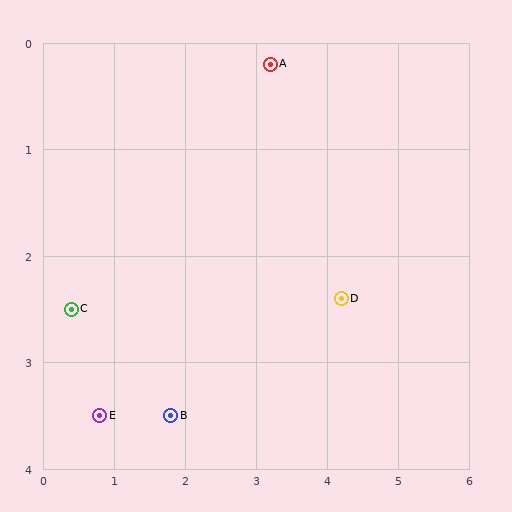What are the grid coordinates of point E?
Point E is at approximately (0.8, 3.5).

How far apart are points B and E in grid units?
Points B and E are about 1.0 grid units apart.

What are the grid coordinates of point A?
Point A is at approximately (3.2, 0.2).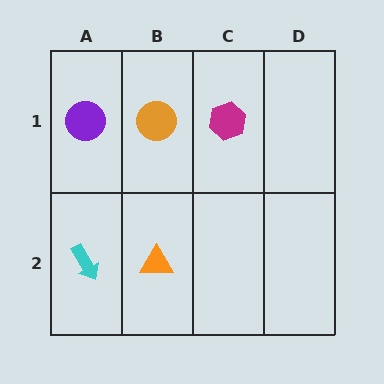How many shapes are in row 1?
3 shapes.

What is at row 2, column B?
An orange triangle.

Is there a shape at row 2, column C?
No, that cell is empty.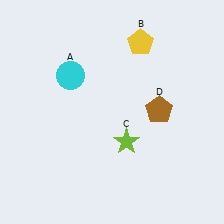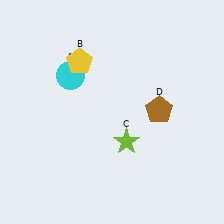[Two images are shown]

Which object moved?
The yellow pentagon (B) moved left.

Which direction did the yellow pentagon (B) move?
The yellow pentagon (B) moved left.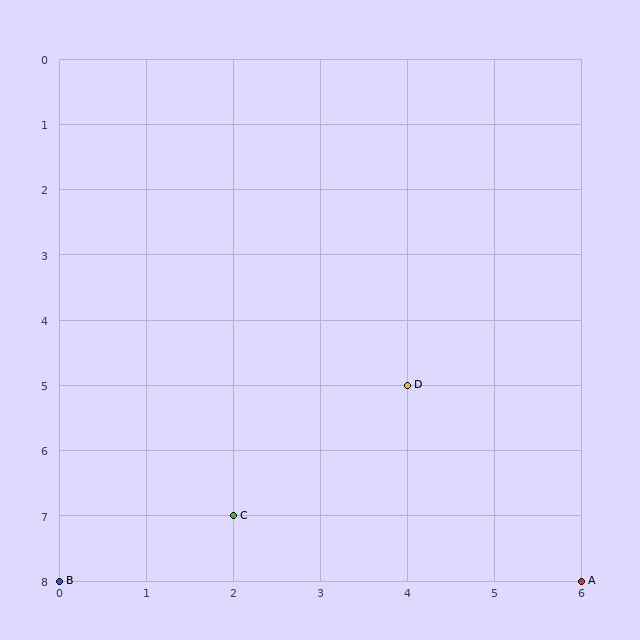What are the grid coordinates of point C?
Point C is at grid coordinates (2, 7).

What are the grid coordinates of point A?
Point A is at grid coordinates (6, 8).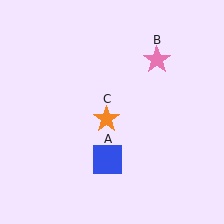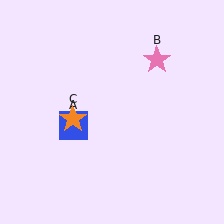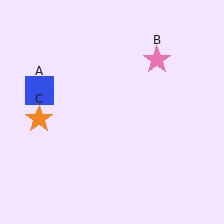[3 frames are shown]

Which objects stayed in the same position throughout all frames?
Pink star (object B) remained stationary.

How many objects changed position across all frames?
2 objects changed position: blue square (object A), orange star (object C).